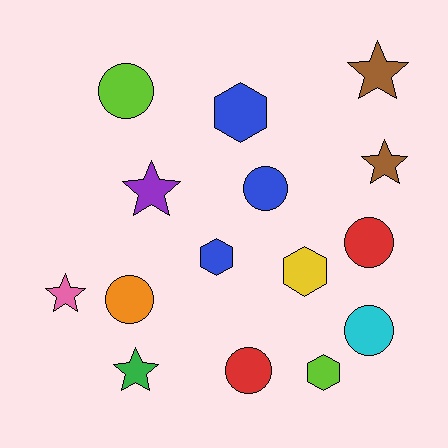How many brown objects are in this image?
There are 2 brown objects.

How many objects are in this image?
There are 15 objects.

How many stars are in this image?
There are 5 stars.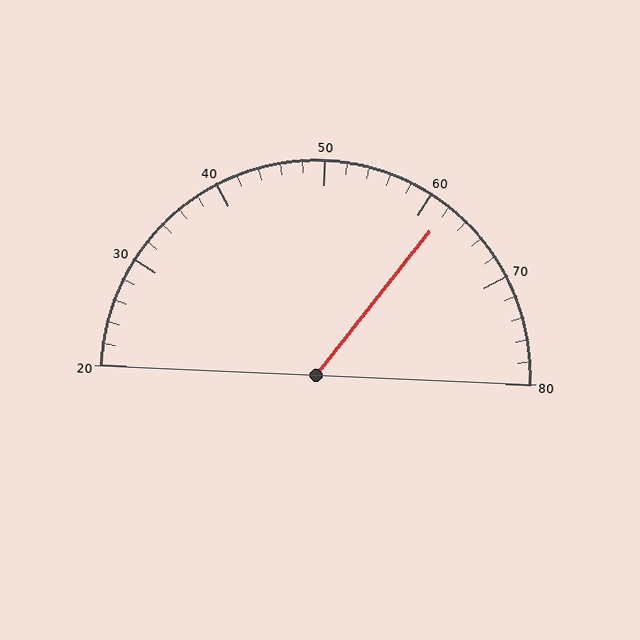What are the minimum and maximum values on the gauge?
The gauge ranges from 20 to 80.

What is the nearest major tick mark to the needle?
The nearest major tick mark is 60.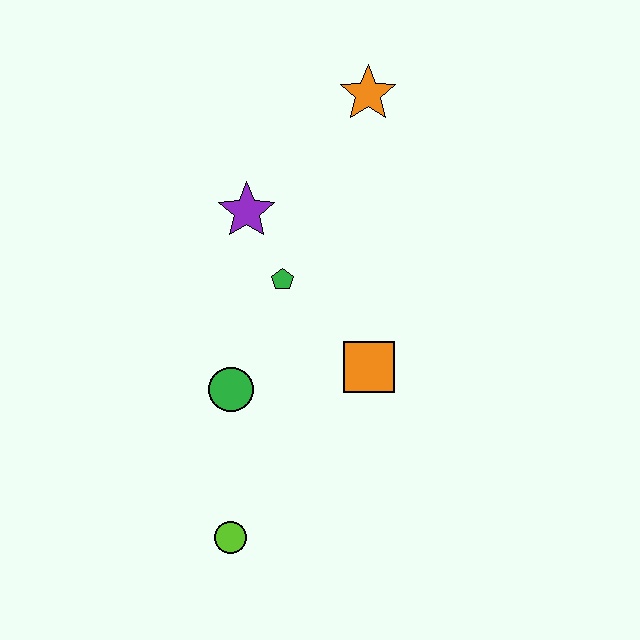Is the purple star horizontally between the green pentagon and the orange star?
No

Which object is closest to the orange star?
The purple star is closest to the orange star.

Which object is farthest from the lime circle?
The orange star is farthest from the lime circle.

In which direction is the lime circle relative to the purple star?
The lime circle is below the purple star.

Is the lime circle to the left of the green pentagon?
Yes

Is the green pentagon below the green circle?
No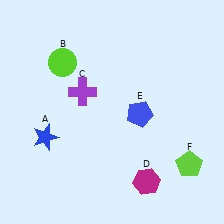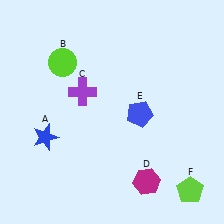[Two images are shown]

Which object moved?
The lime pentagon (F) moved down.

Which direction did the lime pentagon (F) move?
The lime pentagon (F) moved down.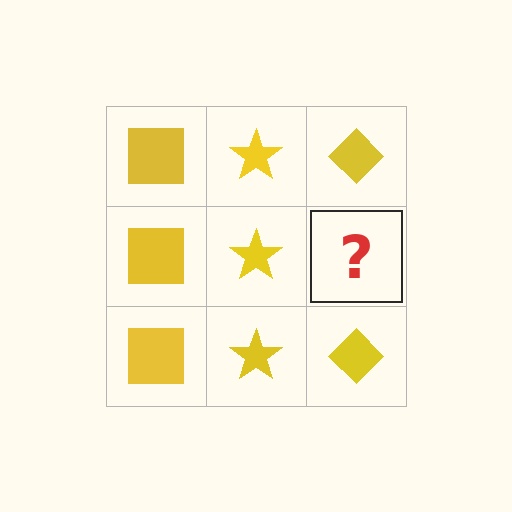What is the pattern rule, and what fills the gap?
The rule is that each column has a consistent shape. The gap should be filled with a yellow diamond.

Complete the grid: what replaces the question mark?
The question mark should be replaced with a yellow diamond.